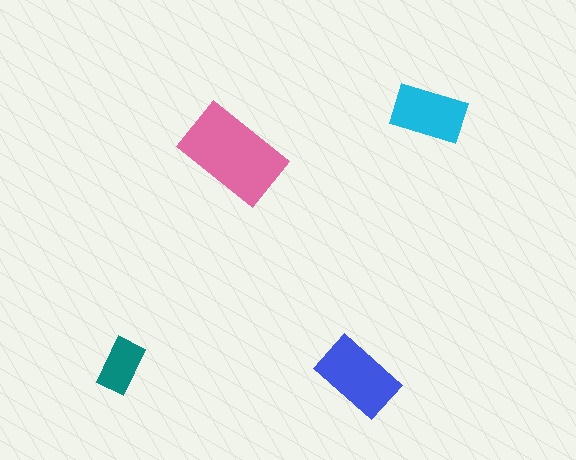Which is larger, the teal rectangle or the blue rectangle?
The blue one.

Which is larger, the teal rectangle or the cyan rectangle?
The cyan one.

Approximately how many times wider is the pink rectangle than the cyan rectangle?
About 1.5 times wider.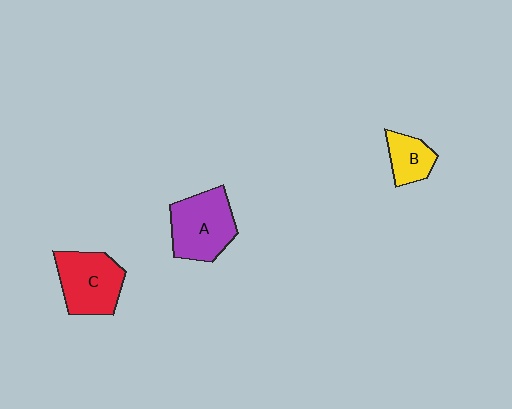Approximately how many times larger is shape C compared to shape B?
Approximately 1.9 times.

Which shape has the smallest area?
Shape B (yellow).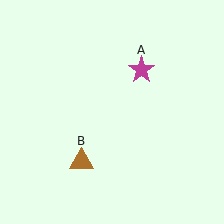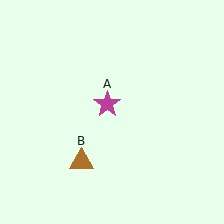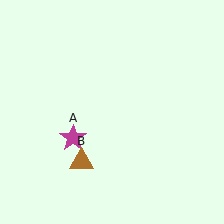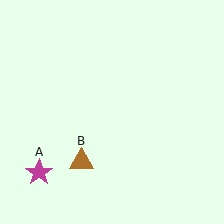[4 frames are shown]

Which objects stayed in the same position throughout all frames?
Brown triangle (object B) remained stationary.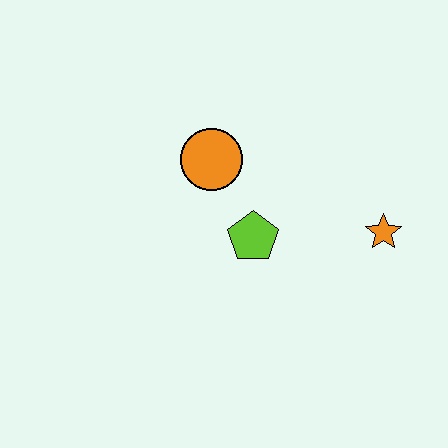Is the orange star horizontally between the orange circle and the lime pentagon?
No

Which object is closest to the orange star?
The lime pentagon is closest to the orange star.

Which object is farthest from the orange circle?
The orange star is farthest from the orange circle.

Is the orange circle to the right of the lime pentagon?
No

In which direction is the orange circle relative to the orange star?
The orange circle is to the left of the orange star.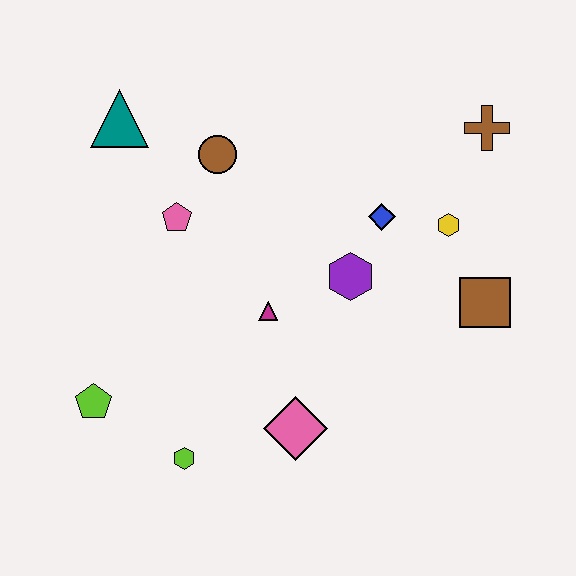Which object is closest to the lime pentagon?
The lime hexagon is closest to the lime pentagon.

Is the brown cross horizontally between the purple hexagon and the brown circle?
No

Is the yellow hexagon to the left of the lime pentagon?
No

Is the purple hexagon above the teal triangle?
No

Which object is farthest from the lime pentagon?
The brown cross is farthest from the lime pentagon.